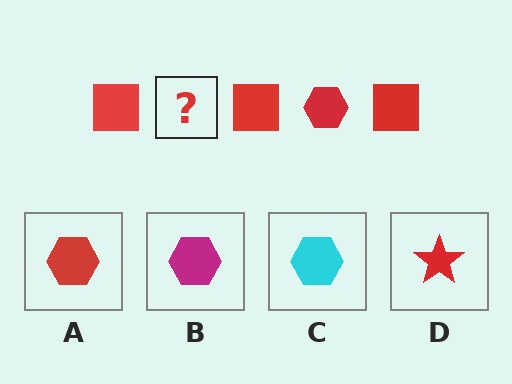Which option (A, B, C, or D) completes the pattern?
A.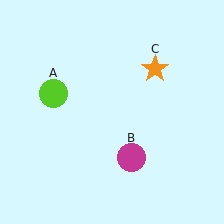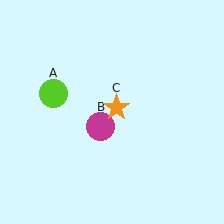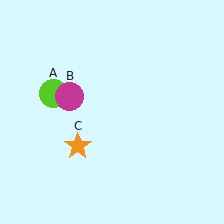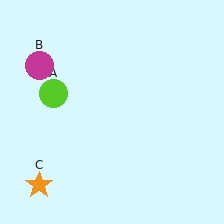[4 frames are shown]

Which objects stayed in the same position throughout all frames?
Lime circle (object A) remained stationary.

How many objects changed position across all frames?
2 objects changed position: magenta circle (object B), orange star (object C).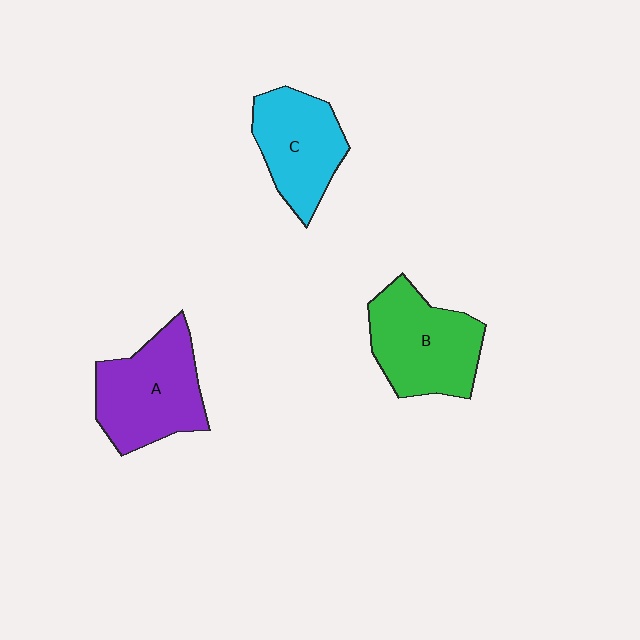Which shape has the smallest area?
Shape C (cyan).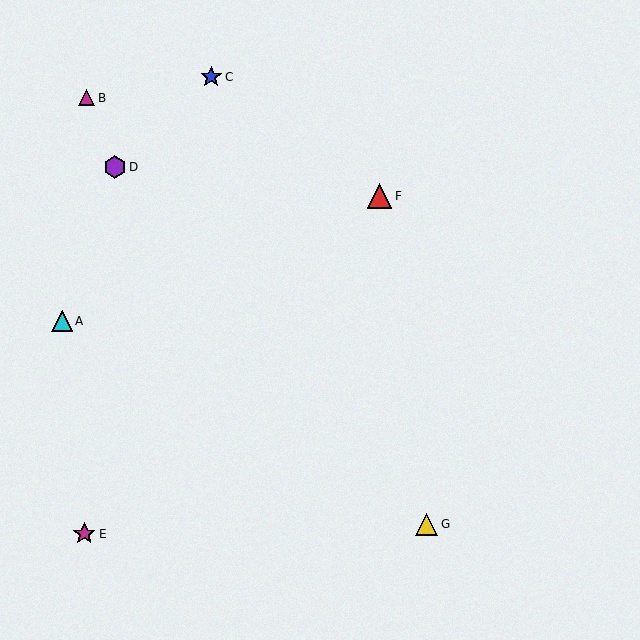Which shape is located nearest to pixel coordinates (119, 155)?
The purple hexagon (labeled D) at (115, 167) is nearest to that location.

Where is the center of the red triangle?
The center of the red triangle is at (380, 196).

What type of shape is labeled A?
Shape A is a cyan triangle.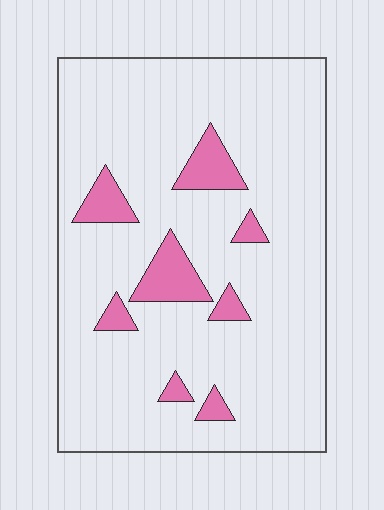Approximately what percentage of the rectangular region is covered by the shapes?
Approximately 10%.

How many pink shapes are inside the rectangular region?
8.